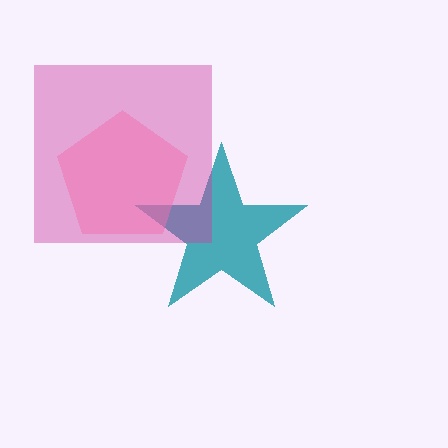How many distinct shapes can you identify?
There are 3 distinct shapes: a teal star, a magenta square, a pink pentagon.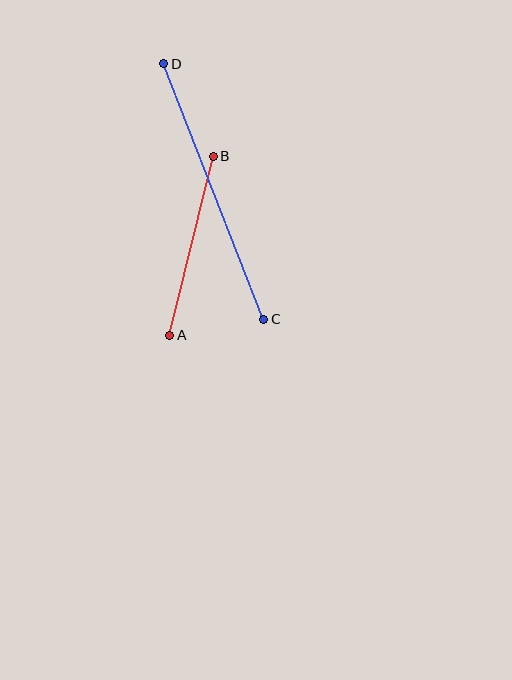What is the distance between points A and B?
The distance is approximately 184 pixels.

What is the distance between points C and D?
The distance is approximately 275 pixels.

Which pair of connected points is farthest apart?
Points C and D are farthest apart.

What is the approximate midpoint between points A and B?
The midpoint is at approximately (191, 246) pixels.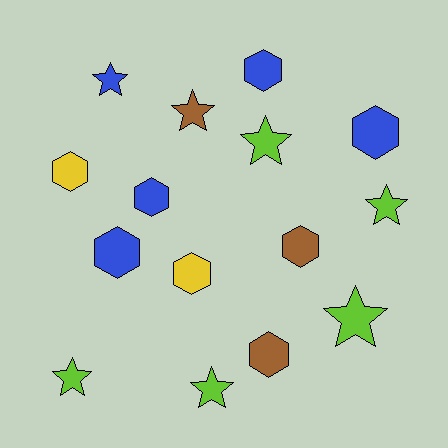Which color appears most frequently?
Lime, with 5 objects.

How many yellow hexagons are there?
There are 2 yellow hexagons.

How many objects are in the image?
There are 15 objects.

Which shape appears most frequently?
Hexagon, with 8 objects.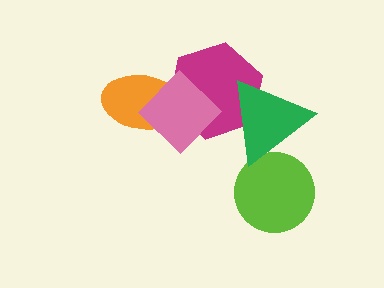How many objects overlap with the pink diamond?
2 objects overlap with the pink diamond.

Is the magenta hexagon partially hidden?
Yes, it is partially covered by another shape.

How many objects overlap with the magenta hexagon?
3 objects overlap with the magenta hexagon.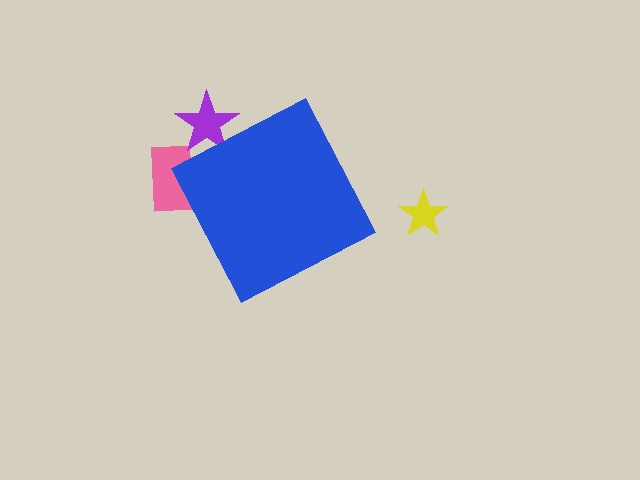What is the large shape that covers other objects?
A blue diamond.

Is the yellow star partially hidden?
No, the yellow star is fully visible.